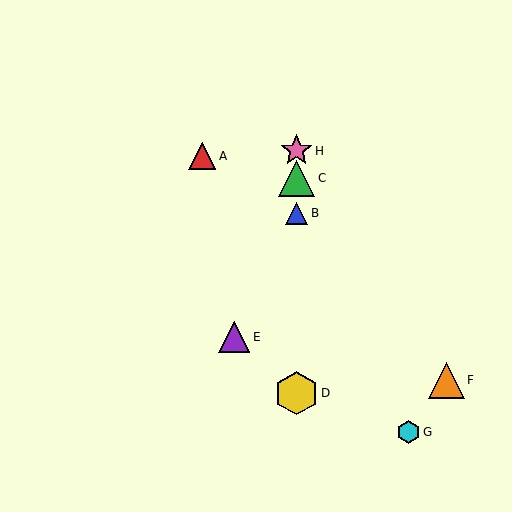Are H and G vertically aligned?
No, H is at x≈297 and G is at x≈409.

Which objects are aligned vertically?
Objects B, C, D, H are aligned vertically.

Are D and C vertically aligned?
Yes, both are at x≈297.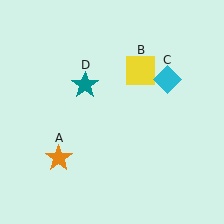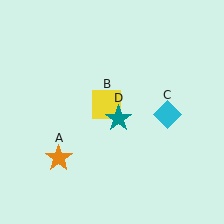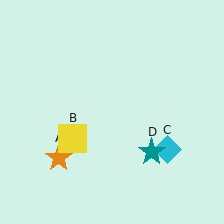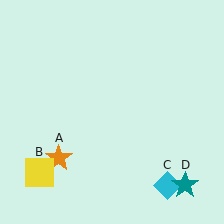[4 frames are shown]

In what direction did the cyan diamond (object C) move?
The cyan diamond (object C) moved down.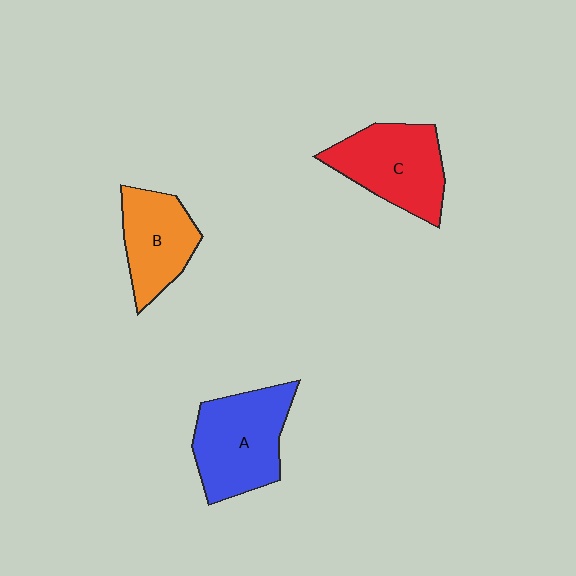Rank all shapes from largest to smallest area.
From largest to smallest: A (blue), C (red), B (orange).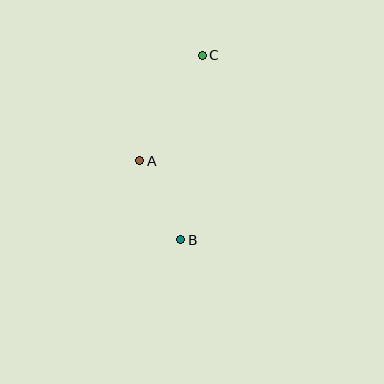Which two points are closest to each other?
Points A and B are closest to each other.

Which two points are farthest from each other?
Points B and C are farthest from each other.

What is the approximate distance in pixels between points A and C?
The distance between A and C is approximately 123 pixels.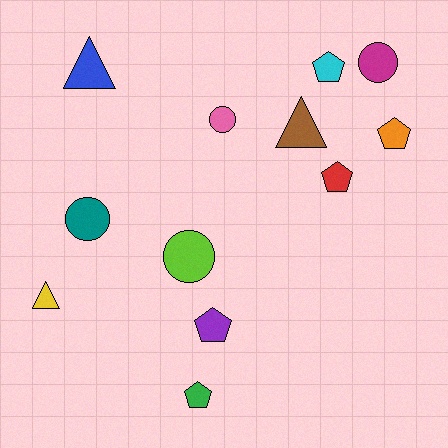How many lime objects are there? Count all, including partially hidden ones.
There is 1 lime object.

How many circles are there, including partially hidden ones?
There are 4 circles.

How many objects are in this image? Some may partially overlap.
There are 12 objects.